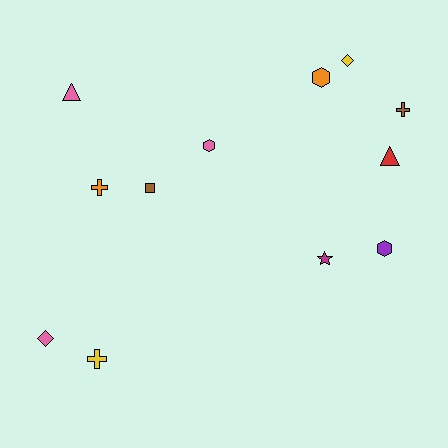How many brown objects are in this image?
There are 2 brown objects.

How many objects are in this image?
There are 12 objects.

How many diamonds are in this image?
There are 2 diamonds.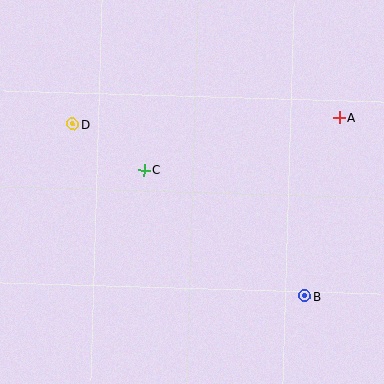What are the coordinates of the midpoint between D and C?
The midpoint between D and C is at (108, 147).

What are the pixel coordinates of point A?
Point A is at (339, 117).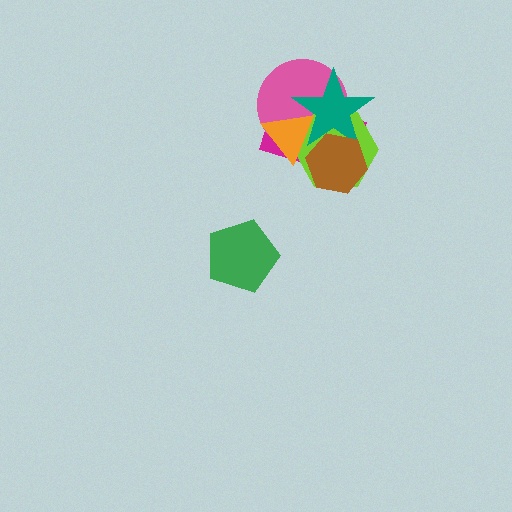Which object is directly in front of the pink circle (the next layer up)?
The lime hexagon is directly in front of the pink circle.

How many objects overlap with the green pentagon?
0 objects overlap with the green pentagon.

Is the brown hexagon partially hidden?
Yes, it is partially covered by another shape.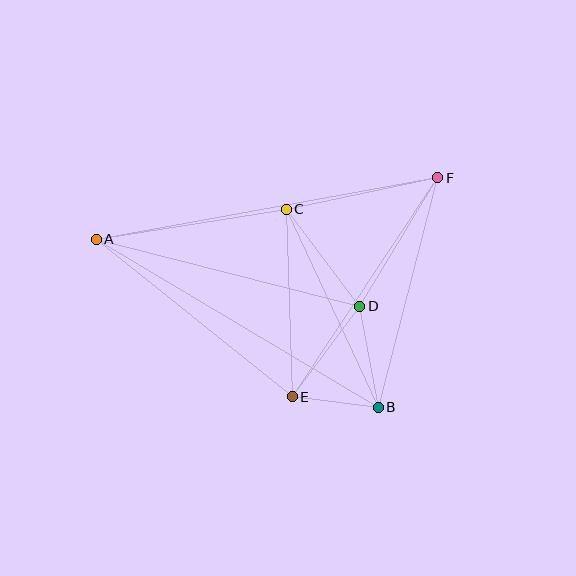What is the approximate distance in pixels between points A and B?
The distance between A and B is approximately 328 pixels.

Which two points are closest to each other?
Points B and E are closest to each other.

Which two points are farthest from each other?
Points A and F are farthest from each other.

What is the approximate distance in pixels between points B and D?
The distance between B and D is approximately 103 pixels.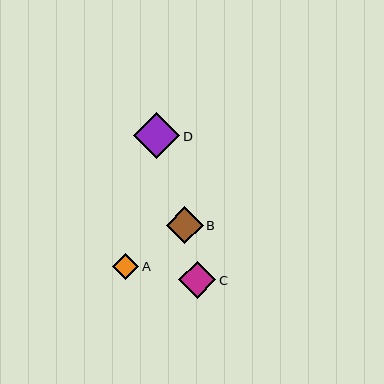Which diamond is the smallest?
Diamond A is the smallest with a size of approximately 26 pixels.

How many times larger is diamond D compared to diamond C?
Diamond D is approximately 1.2 times the size of diamond C.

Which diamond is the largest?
Diamond D is the largest with a size of approximately 46 pixels.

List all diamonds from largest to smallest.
From largest to smallest: D, C, B, A.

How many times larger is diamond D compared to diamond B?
Diamond D is approximately 1.3 times the size of diamond B.